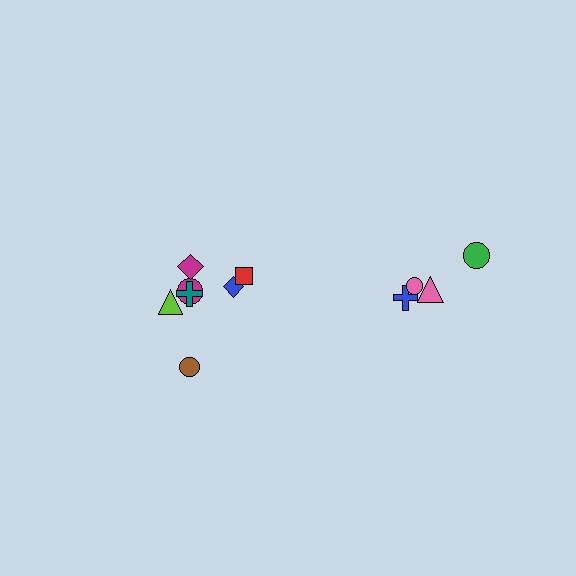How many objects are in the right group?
There are 4 objects.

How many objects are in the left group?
There are 7 objects.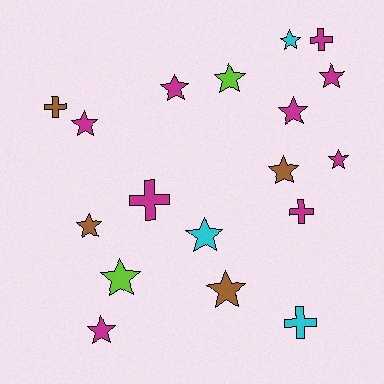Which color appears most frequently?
Magenta, with 9 objects.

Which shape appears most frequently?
Star, with 13 objects.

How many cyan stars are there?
There are 2 cyan stars.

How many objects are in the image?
There are 18 objects.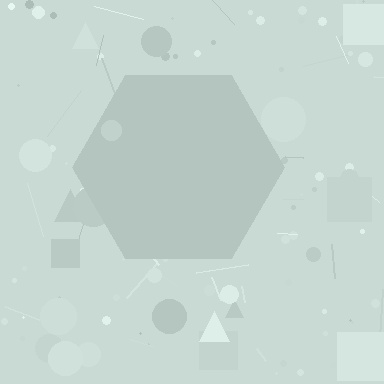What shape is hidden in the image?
A hexagon is hidden in the image.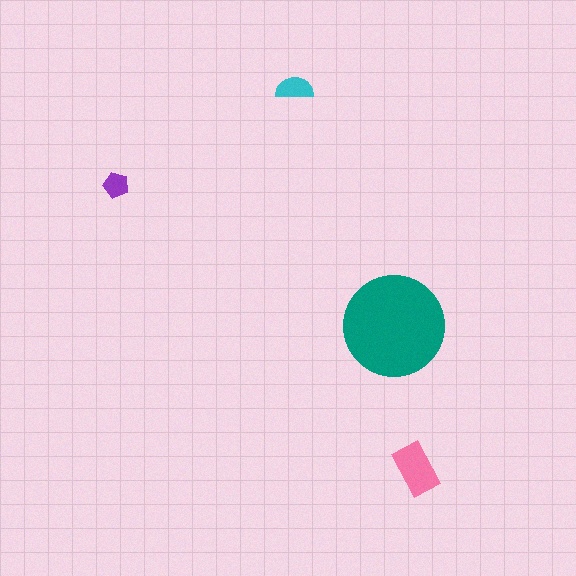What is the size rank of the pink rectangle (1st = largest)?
2nd.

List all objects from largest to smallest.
The teal circle, the pink rectangle, the cyan semicircle, the purple pentagon.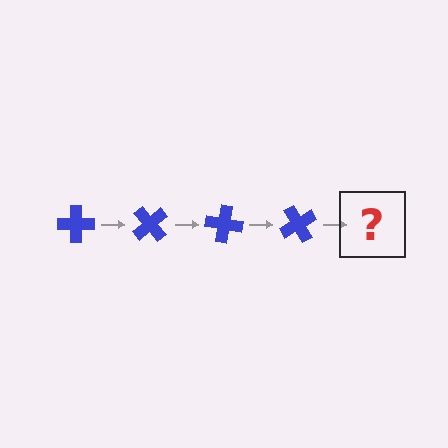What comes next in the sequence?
The next element should be a blue cross rotated 200 degrees.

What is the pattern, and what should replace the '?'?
The pattern is that the cross rotates 50 degrees each step. The '?' should be a blue cross rotated 200 degrees.